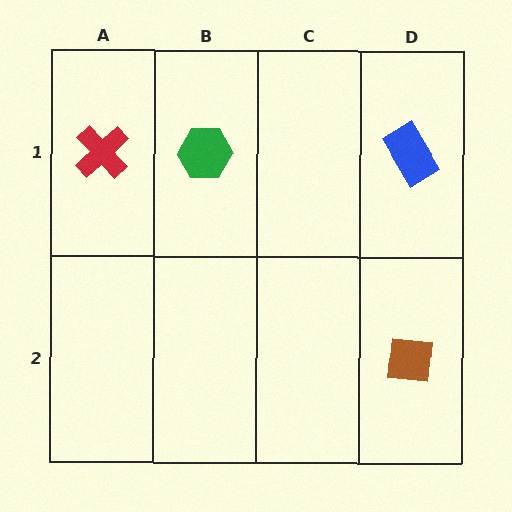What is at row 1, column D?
A blue rectangle.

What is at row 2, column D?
A brown square.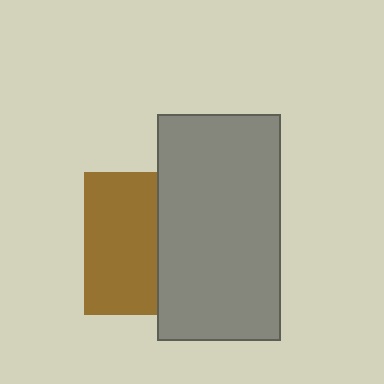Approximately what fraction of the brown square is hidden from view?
Roughly 49% of the brown square is hidden behind the gray rectangle.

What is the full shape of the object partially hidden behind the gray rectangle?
The partially hidden object is a brown square.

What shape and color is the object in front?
The object in front is a gray rectangle.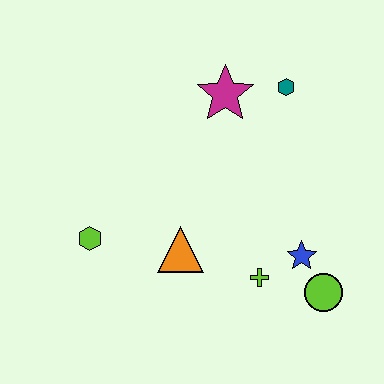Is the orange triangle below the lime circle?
No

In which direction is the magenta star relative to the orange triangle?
The magenta star is above the orange triangle.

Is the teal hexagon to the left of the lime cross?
No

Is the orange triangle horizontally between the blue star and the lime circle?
No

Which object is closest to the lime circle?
The blue star is closest to the lime circle.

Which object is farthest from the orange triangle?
The teal hexagon is farthest from the orange triangle.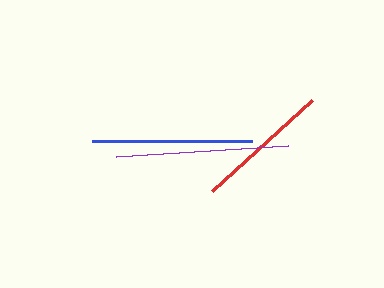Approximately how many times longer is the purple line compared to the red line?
The purple line is approximately 1.3 times the length of the red line.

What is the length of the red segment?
The red segment is approximately 135 pixels long.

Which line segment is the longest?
The purple line is the longest at approximately 172 pixels.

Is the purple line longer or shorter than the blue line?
The purple line is longer than the blue line.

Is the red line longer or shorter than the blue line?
The blue line is longer than the red line.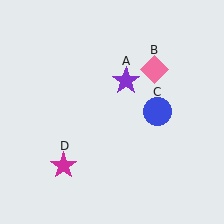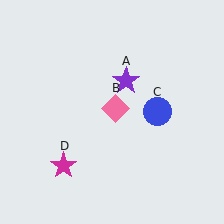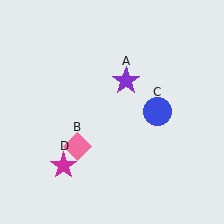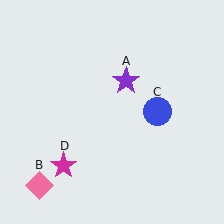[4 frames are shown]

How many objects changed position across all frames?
1 object changed position: pink diamond (object B).